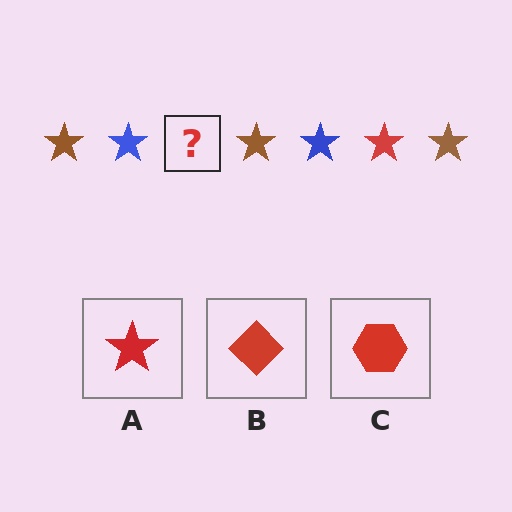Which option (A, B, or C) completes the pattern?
A.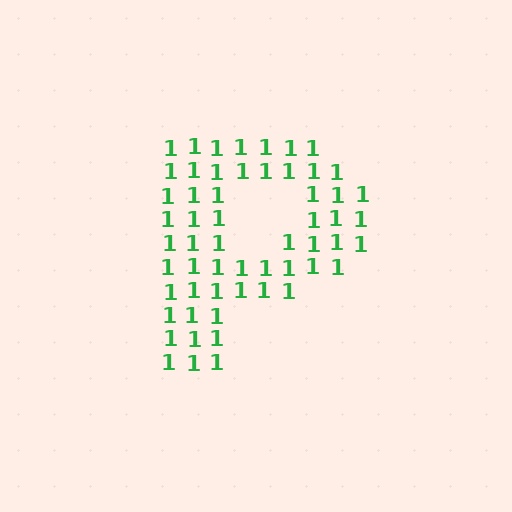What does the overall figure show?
The overall figure shows the letter P.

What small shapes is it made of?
It is made of small digit 1's.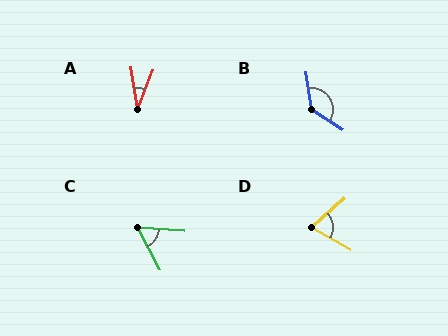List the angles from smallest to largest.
A (30°), C (57°), D (70°), B (130°).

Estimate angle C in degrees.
Approximately 57 degrees.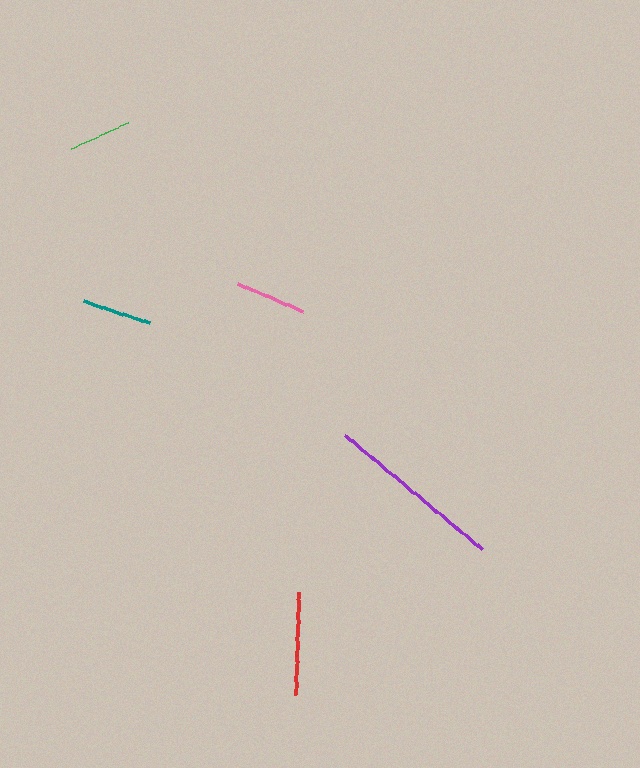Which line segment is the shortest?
The green line is the shortest at approximately 63 pixels.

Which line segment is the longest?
The purple line is the longest at approximately 180 pixels.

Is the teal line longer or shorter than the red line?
The red line is longer than the teal line.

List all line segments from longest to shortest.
From longest to shortest: purple, red, pink, teal, green.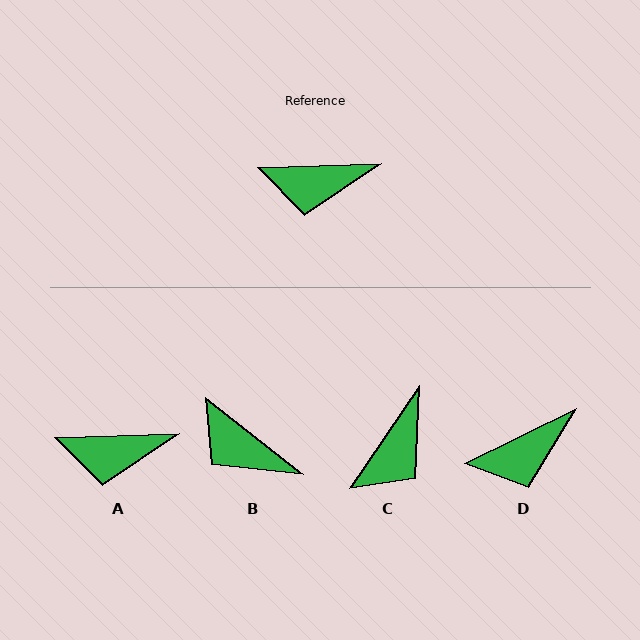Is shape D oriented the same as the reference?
No, it is off by about 25 degrees.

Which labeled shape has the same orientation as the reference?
A.